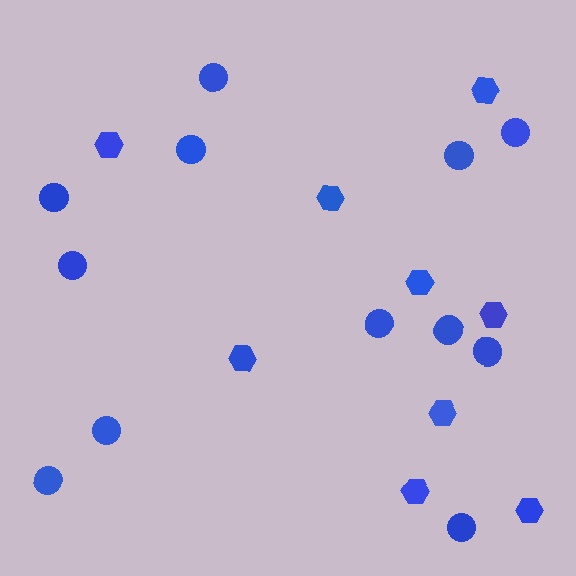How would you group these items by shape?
There are 2 groups: one group of circles (12) and one group of hexagons (9).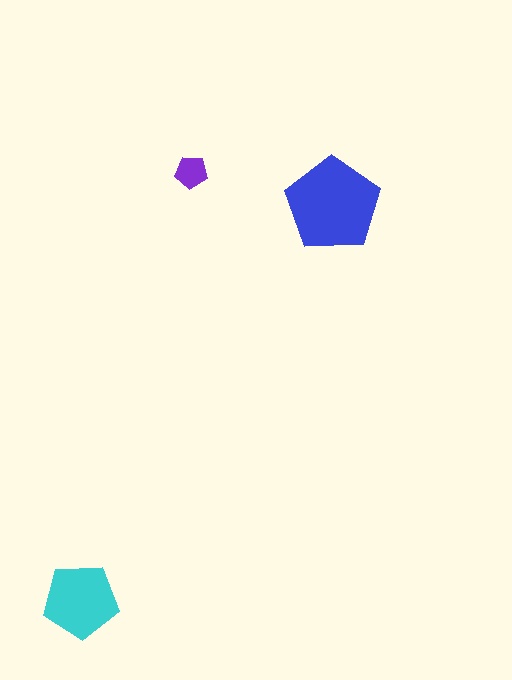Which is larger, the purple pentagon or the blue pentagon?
The blue one.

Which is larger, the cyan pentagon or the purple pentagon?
The cyan one.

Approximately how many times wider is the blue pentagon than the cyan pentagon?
About 1.5 times wider.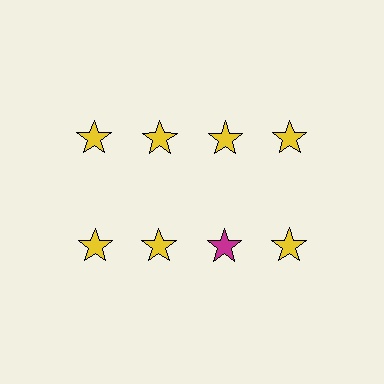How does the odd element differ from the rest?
It has a different color: magenta instead of yellow.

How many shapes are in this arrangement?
There are 8 shapes arranged in a grid pattern.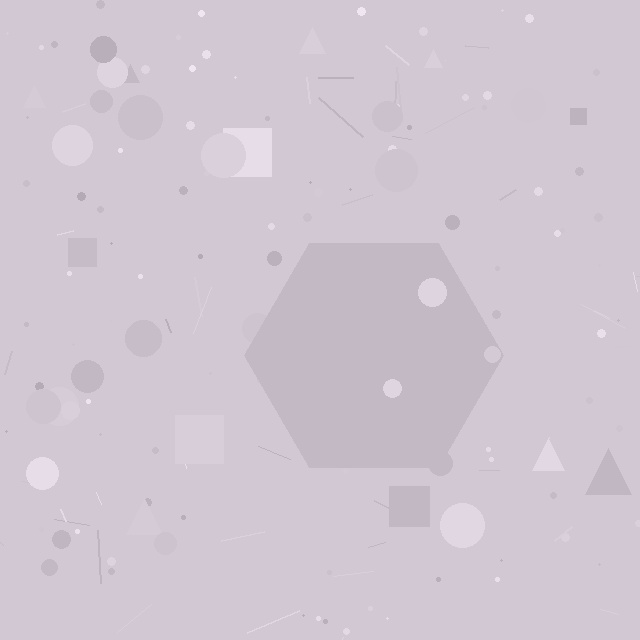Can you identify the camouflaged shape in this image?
The camouflaged shape is a hexagon.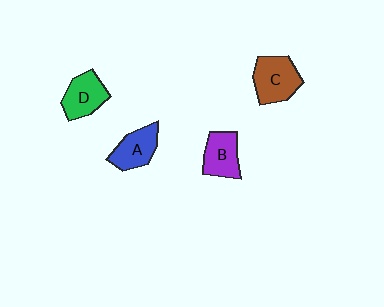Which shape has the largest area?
Shape C (brown).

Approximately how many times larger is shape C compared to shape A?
Approximately 1.3 times.